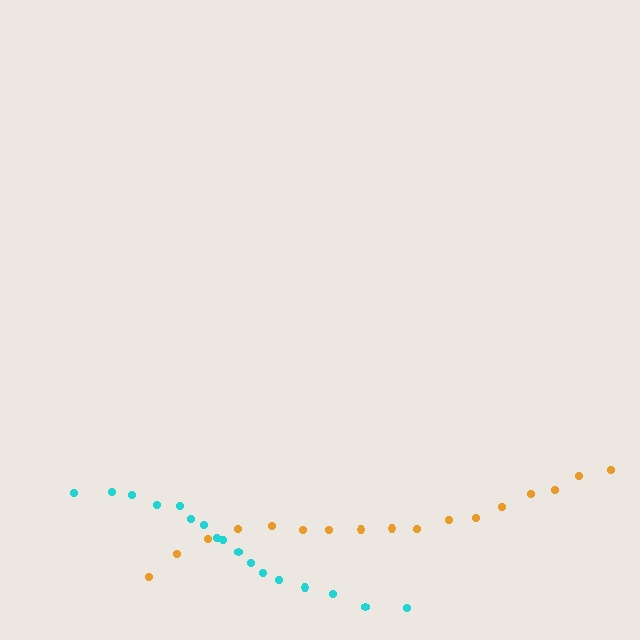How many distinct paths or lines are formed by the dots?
There are 2 distinct paths.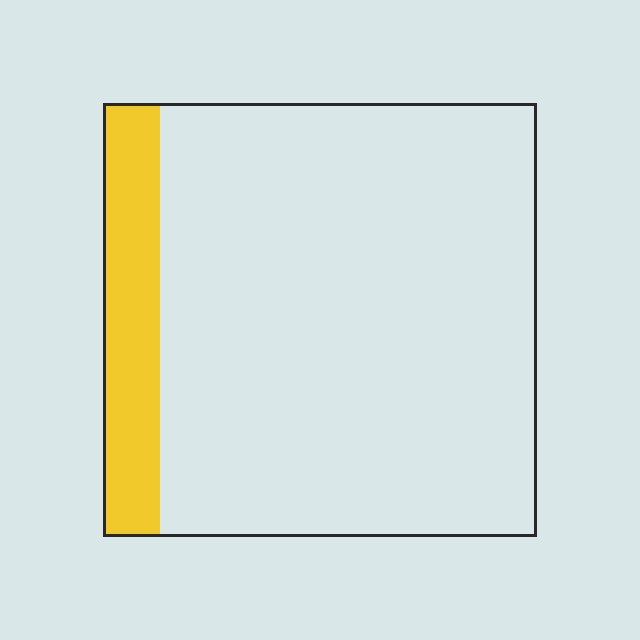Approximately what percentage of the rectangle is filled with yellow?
Approximately 15%.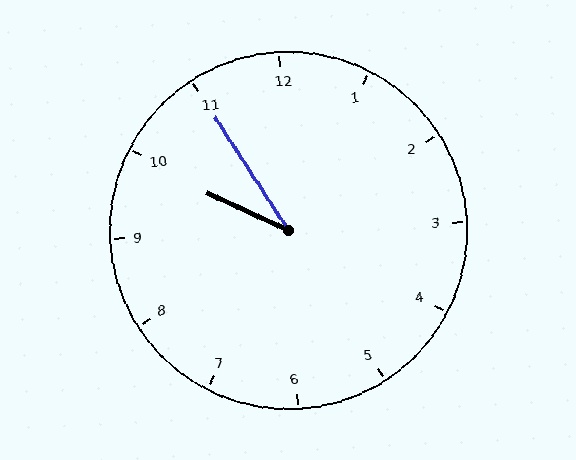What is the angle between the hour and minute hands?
Approximately 32 degrees.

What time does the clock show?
9:55.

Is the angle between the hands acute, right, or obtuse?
It is acute.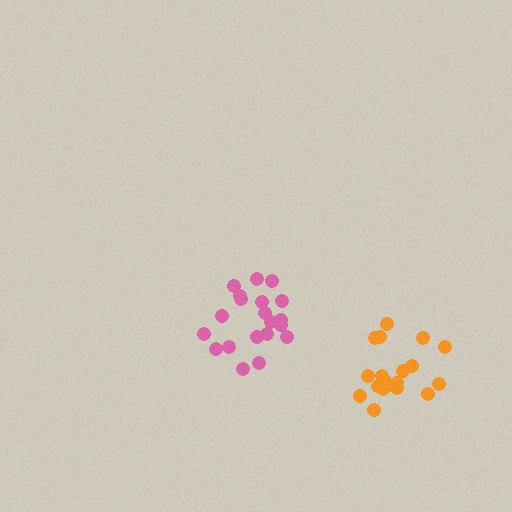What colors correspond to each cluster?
The clusters are colored: orange, pink.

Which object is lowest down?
The orange cluster is bottommost.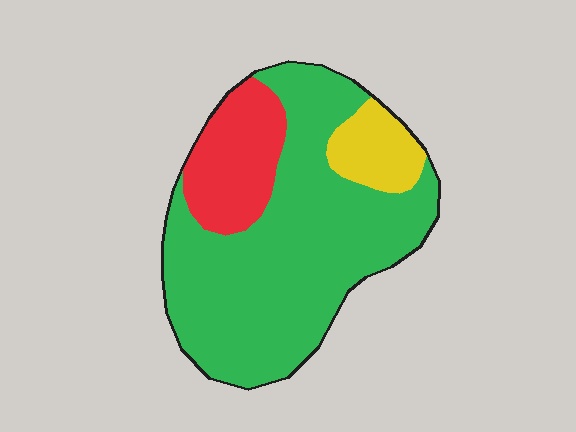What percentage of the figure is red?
Red takes up about one fifth (1/5) of the figure.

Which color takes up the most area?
Green, at roughly 70%.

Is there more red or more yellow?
Red.